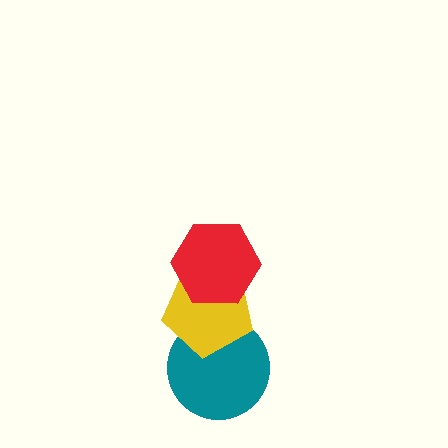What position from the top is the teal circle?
The teal circle is 3rd from the top.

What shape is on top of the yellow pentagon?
The red hexagon is on top of the yellow pentagon.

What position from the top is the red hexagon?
The red hexagon is 1st from the top.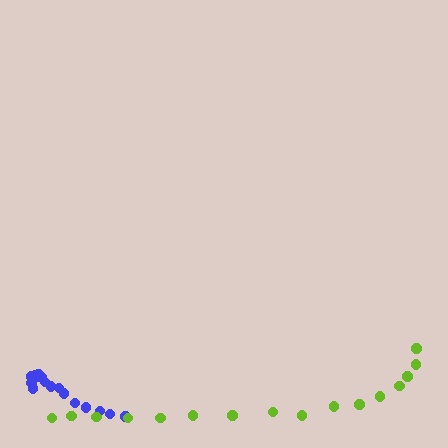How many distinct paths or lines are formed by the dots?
There are 2 distinct paths.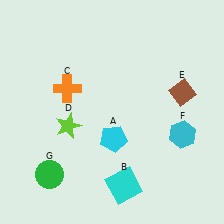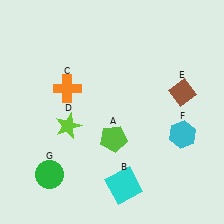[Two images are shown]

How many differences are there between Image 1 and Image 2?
There is 1 difference between the two images.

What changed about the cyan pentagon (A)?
In Image 1, A is cyan. In Image 2, it changed to lime.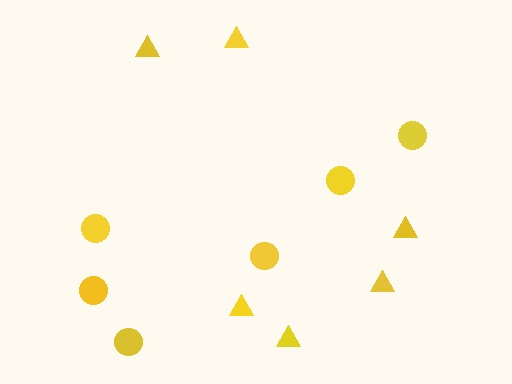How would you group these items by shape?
There are 2 groups: one group of circles (6) and one group of triangles (6).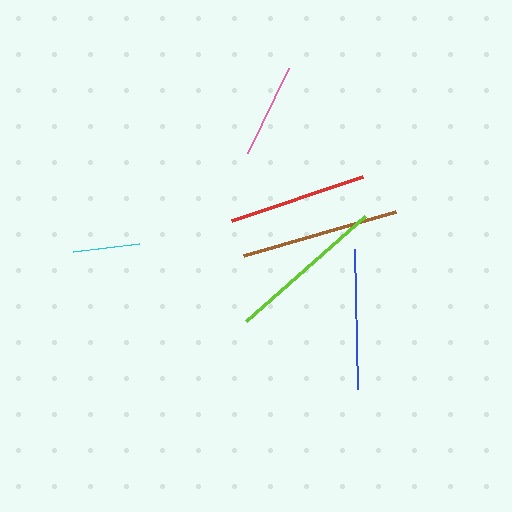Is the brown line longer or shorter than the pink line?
The brown line is longer than the pink line.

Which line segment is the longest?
The lime line is the longest at approximately 159 pixels.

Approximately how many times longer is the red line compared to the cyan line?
The red line is approximately 2.1 times the length of the cyan line.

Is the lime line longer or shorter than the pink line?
The lime line is longer than the pink line.